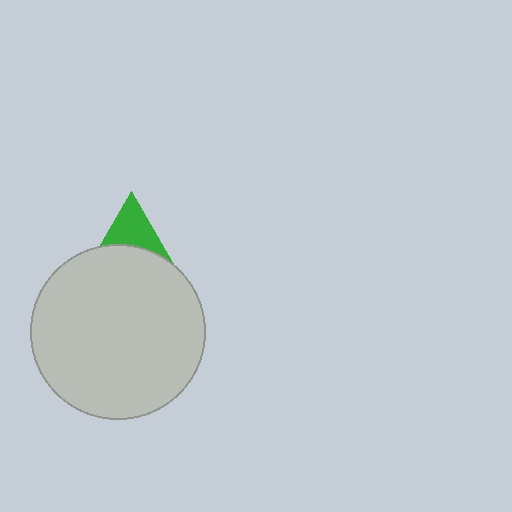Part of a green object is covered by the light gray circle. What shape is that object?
It is a triangle.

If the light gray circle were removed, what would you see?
You would see the complete green triangle.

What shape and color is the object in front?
The object in front is a light gray circle.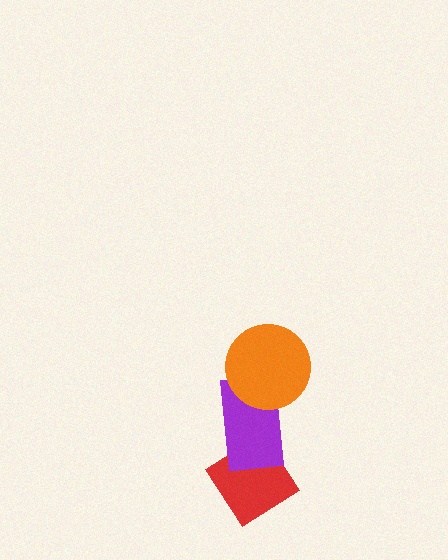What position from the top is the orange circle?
The orange circle is 1st from the top.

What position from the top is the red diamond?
The red diamond is 3rd from the top.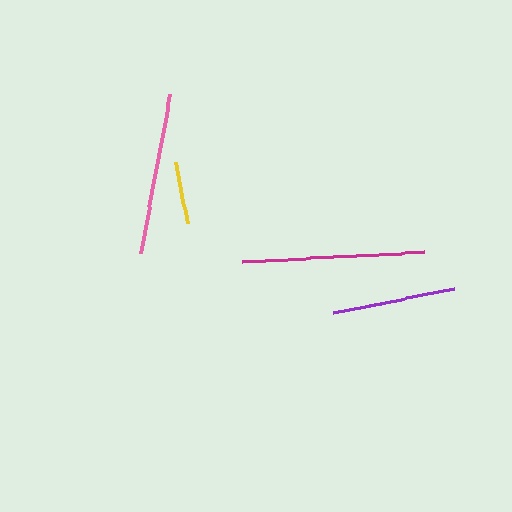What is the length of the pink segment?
The pink segment is approximately 161 pixels long.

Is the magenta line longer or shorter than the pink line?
The magenta line is longer than the pink line.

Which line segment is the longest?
The magenta line is the longest at approximately 182 pixels.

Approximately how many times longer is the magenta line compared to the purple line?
The magenta line is approximately 1.5 times the length of the purple line.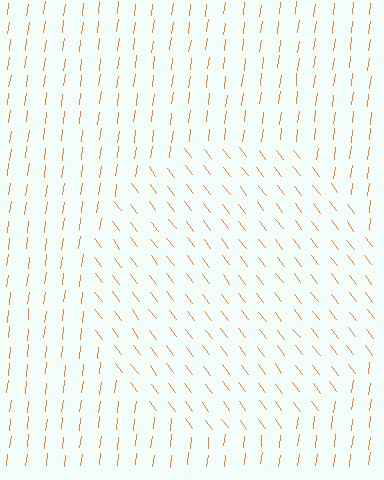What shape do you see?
I see a circle.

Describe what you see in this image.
The image is filled with small orange line segments. A circle region in the image has lines oriented differently from the surrounding lines, creating a visible texture boundary.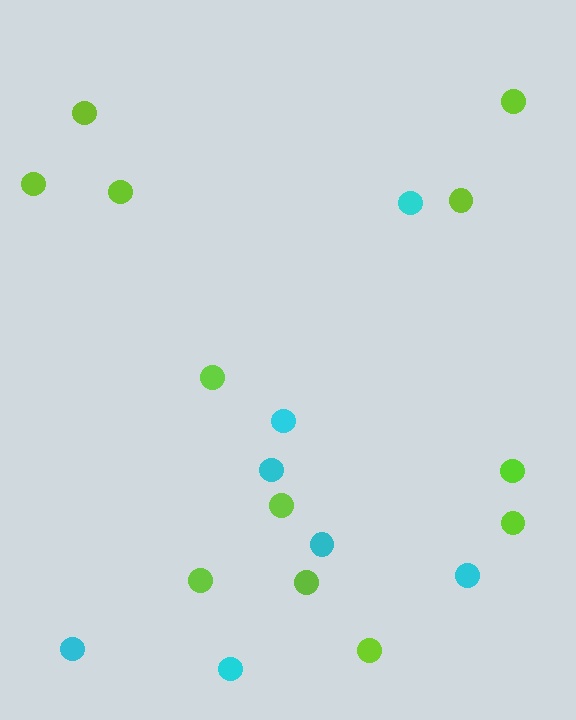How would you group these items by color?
There are 2 groups: one group of cyan circles (7) and one group of lime circles (12).